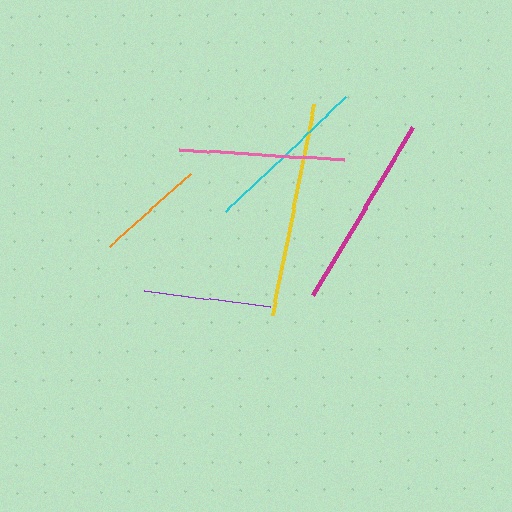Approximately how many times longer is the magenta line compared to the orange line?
The magenta line is approximately 1.8 times the length of the orange line.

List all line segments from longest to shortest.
From longest to shortest: yellow, magenta, cyan, pink, purple, orange.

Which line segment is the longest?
The yellow line is the longest at approximately 215 pixels.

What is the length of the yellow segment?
The yellow segment is approximately 215 pixels long.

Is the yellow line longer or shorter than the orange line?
The yellow line is longer than the orange line.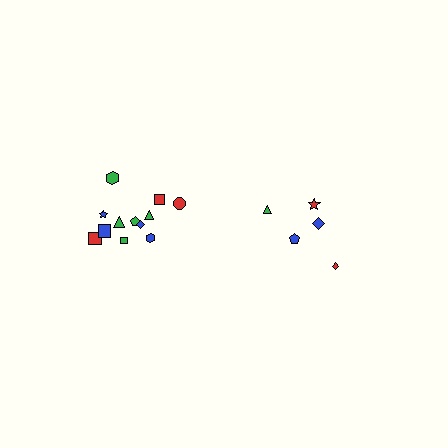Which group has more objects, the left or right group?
The left group.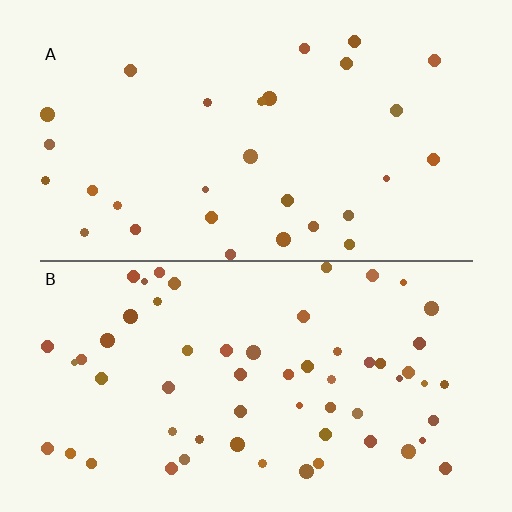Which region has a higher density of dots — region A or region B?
B (the bottom).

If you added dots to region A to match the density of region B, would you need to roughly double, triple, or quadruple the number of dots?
Approximately double.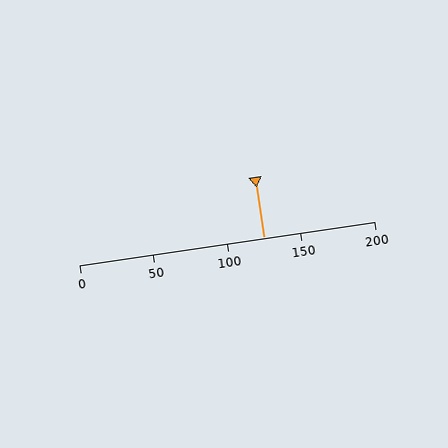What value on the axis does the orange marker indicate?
The marker indicates approximately 125.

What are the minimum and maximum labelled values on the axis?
The axis runs from 0 to 200.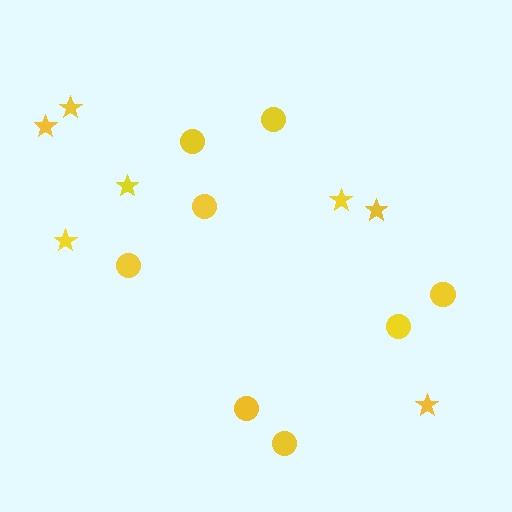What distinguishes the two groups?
There are 2 groups: one group of stars (7) and one group of circles (8).